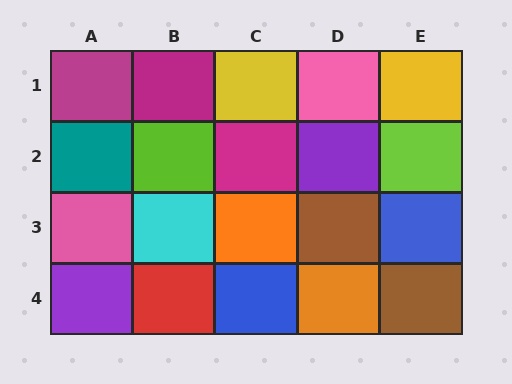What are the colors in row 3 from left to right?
Pink, cyan, orange, brown, blue.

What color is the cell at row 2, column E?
Lime.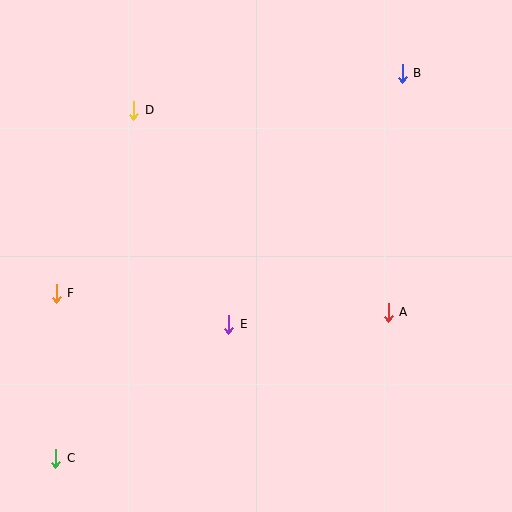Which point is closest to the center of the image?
Point E at (229, 324) is closest to the center.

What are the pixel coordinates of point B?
Point B is at (402, 73).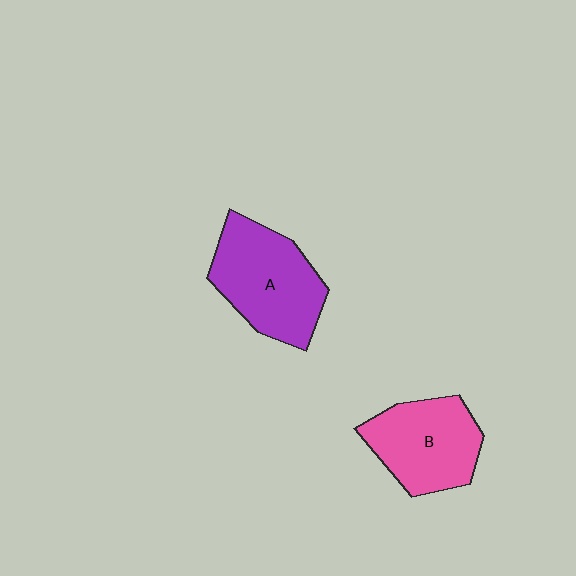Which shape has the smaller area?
Shape B (pink).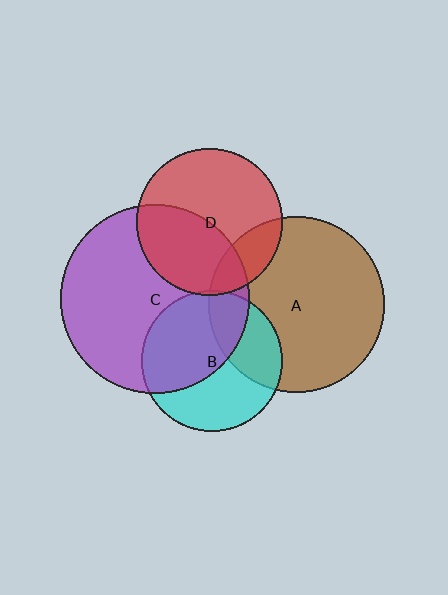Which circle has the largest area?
Circle C (purple).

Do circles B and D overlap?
Yes.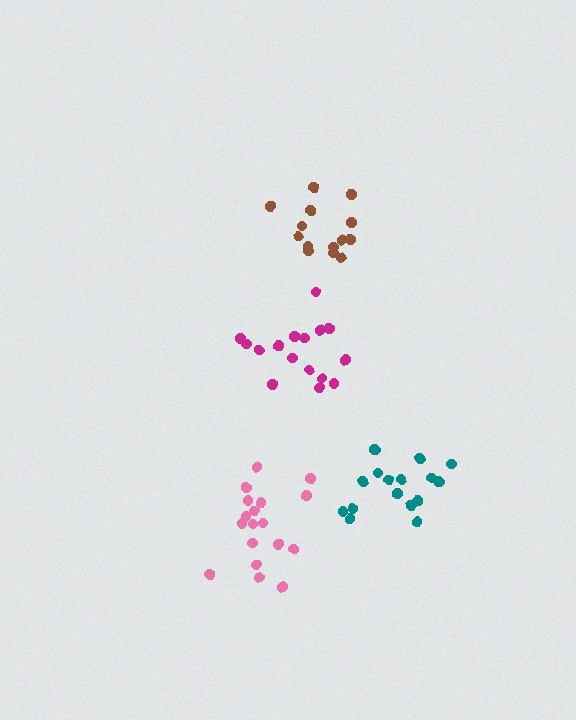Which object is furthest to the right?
The teal cluster is rightmost.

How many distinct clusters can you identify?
There are 4 distinct clusters.